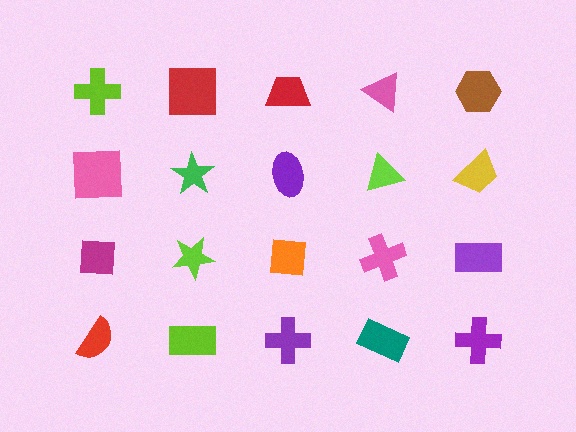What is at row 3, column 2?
A lime star.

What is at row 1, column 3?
A red trapezoid.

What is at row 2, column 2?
A green star.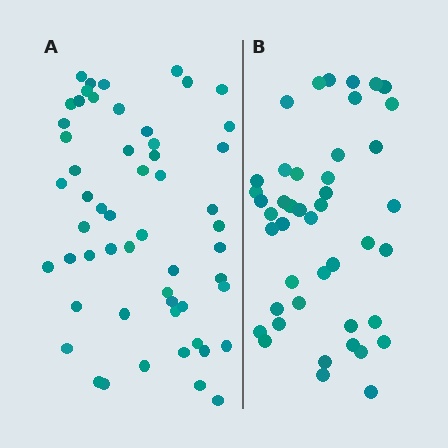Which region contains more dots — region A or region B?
Region A (the left region) has more dots.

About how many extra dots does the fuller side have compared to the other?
Region A has roughly 12 or so more dots than region B.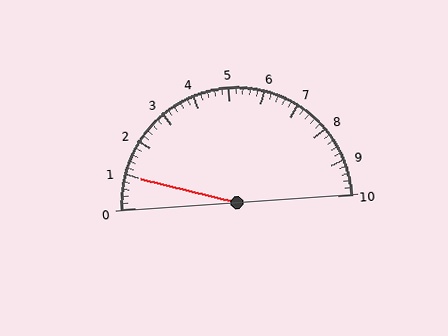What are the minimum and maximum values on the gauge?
The gauge ranges from 0 to 10.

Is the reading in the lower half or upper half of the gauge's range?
The reading is in the lower half of the range (0 to 10).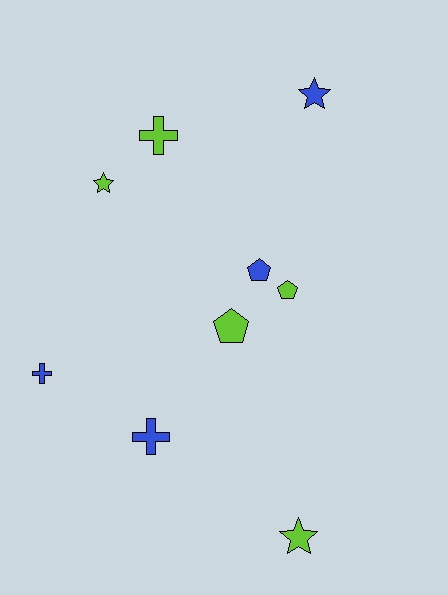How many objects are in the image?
There are 9 objects.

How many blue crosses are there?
There are 2 blue crosses.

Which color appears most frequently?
Lime, with 5 objects.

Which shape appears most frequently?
Pentagon, with 3 objects.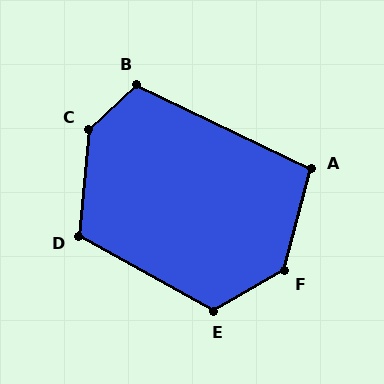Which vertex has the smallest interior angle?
A, at approximately 101 degrees.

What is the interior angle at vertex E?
Approximately 121 degrees (obtuse).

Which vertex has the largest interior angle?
C, at approximately 138 degrees.